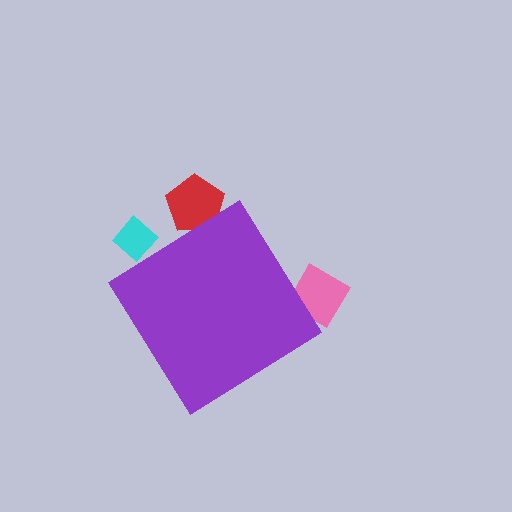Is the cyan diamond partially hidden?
Yes, the cyan diamond is partially hidden behind the purple diamond.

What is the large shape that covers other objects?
A purple diamond.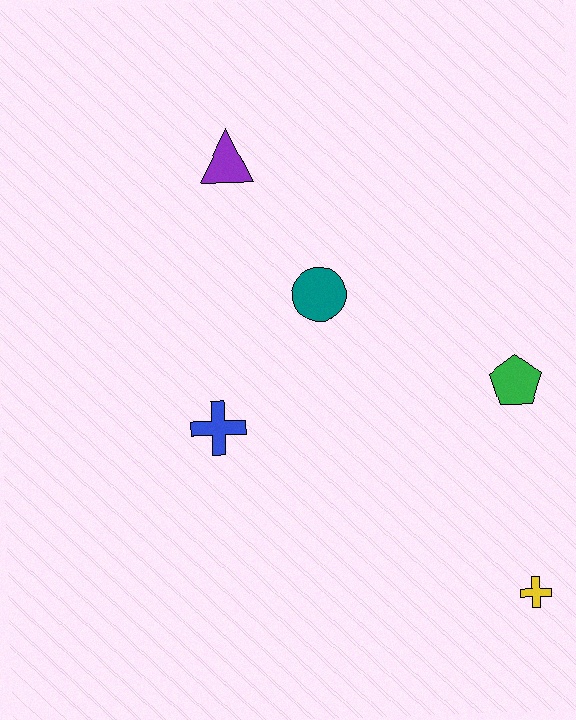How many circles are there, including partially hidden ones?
There is 1 circle.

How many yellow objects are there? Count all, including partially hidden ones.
There is 1 yellow object.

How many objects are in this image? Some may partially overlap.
There are 5 objects.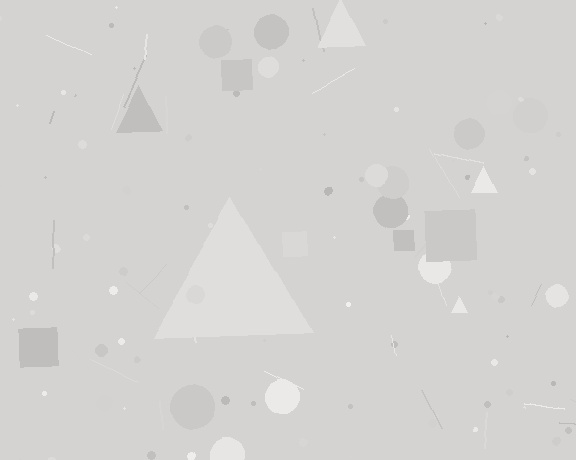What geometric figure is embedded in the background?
A triangle is embedded in the background.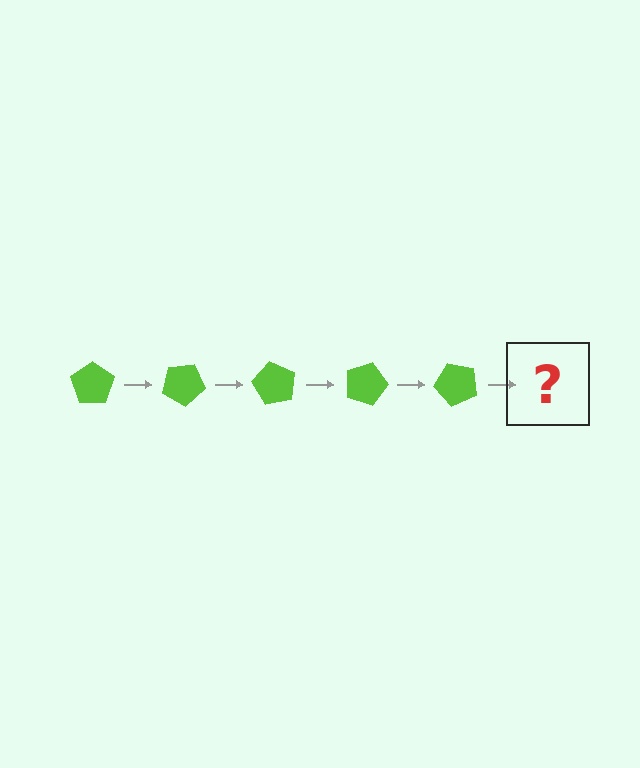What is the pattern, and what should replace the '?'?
The pattern is that the pentagon rotates 30 degrees each step. The '?' should be a lime pentagon rotated 150 degrees.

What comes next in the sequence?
The next element should be a lime pentagon rotated 150 degrees.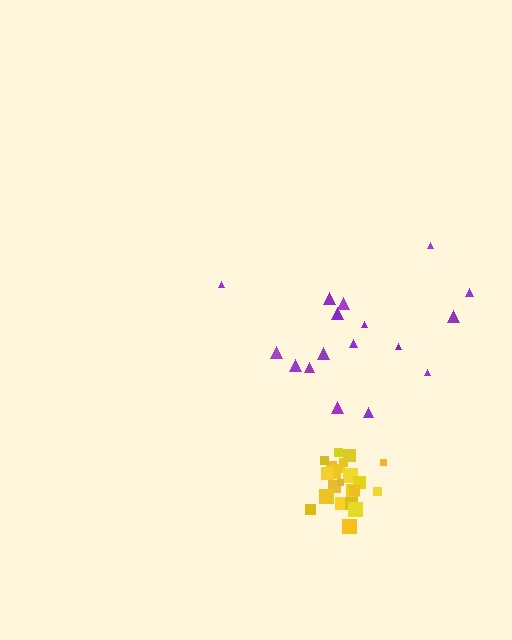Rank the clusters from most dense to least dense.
yellow, purple.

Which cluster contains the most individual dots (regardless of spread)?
Yellow (23).